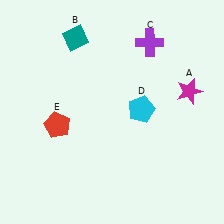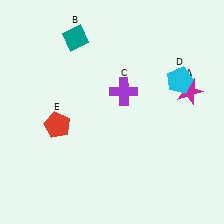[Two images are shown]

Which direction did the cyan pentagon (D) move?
The cyan pentagon (D) moved right.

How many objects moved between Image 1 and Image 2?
2 objects moved between the two images.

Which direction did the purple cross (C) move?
The purple cross (C) moved down.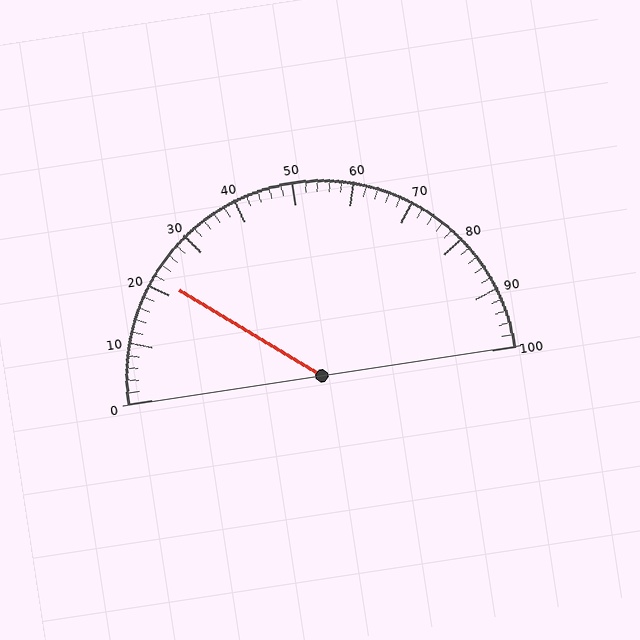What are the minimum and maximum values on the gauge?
The gauge ranges from 0 to 100.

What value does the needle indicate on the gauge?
The needle indicates approximately 22.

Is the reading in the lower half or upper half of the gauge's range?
The reading is in the lower half of the range (0 to 100).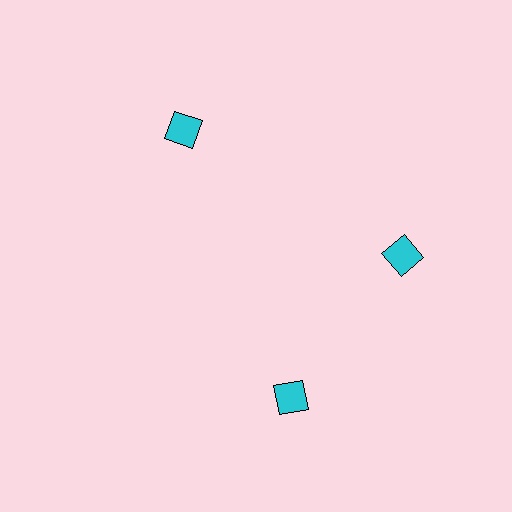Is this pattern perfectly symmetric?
No. The 3 cyan diamonds are arranged in a ring, but one element near the 7 o'clock position is rotated out of alignment along the ring, breaking the 3-fold rotational symmetry.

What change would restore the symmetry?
The symmetry would be restored by rotating it back into even spacing with its neighbors so that all 3 diamonds sit at equal angles and equal distance from the center.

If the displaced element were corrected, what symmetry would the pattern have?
It would have 3-fold rotational symmetry — the pattern would map onto itself every 120 degrees.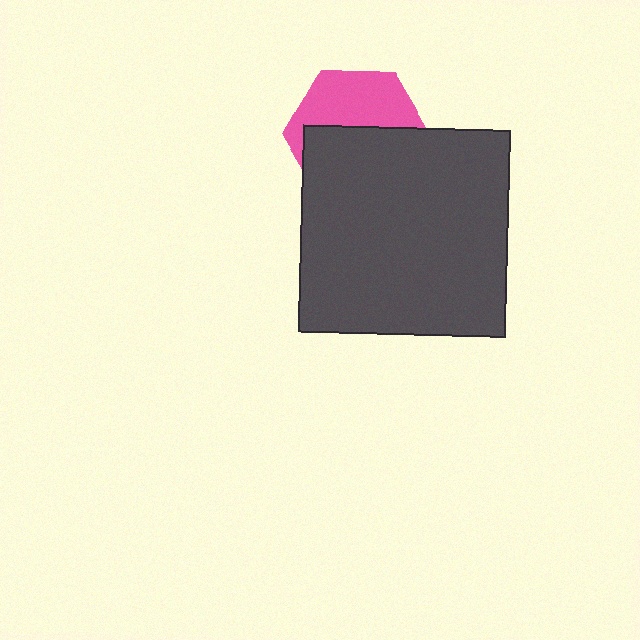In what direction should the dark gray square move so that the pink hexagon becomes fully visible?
The dark gray square should move down. That is the shortest direction to clear the overlap and leave the pink hexagon fully visible.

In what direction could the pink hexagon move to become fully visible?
The pink hexagon could move up. That would shift it out from behind the dark gray square entirely.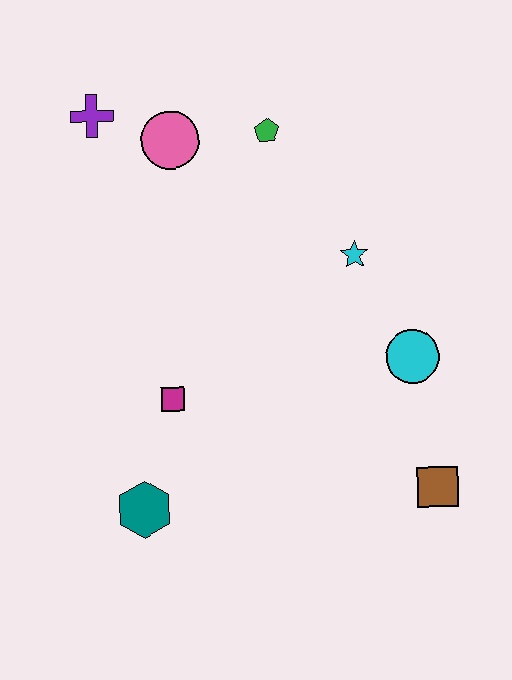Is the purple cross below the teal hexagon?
No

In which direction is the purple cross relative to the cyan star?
The purple cross is to the left of the cyan star.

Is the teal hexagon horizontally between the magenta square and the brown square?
No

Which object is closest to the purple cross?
The pink circle is closest to the purple cross.